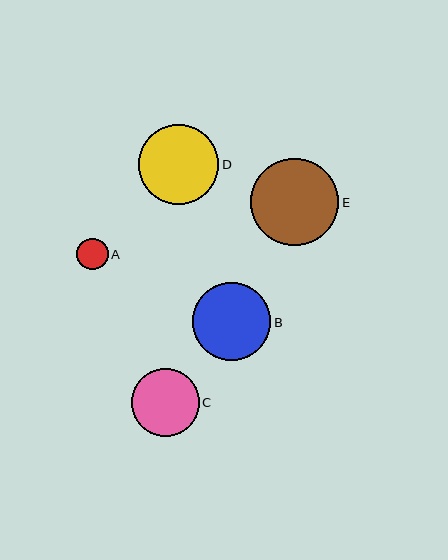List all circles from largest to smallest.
From largest to smallest: E, D, B, C, A.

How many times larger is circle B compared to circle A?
Circle B is approximately 2.5 times the size of circle A.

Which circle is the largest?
Circle E is the largest with a size of approximately 88 pixels.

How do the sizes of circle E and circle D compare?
Circle E and circle D are approximately the same size.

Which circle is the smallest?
Circle A is the smallest with a size of approximately 31 pixels.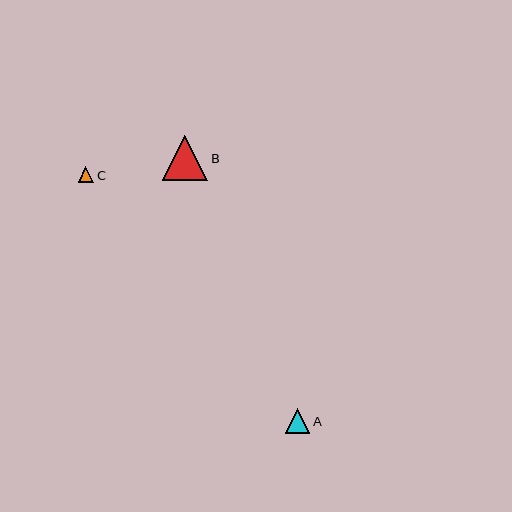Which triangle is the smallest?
Triangle C is the smallest with a size of approximately 16 pixels.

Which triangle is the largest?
Triangle B is the largest with a size of approximately 45 pixels.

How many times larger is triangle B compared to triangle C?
Triangle B is approximately 2.9 times the size of triangle C.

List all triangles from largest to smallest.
From largest to smallest: B, A, C.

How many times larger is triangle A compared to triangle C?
Triangle A is approximately 1.6 times the size of triangle C.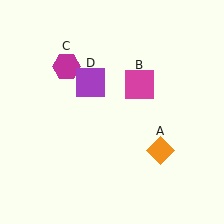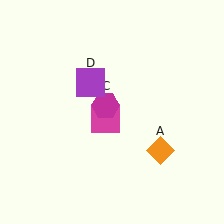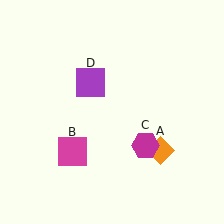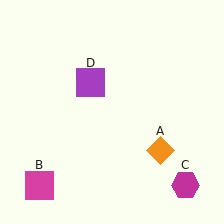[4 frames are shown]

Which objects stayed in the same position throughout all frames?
Orange diamond (object A) and purple square (object D) remained stationary.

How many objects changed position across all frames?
2 objects changed position: magenta square (object B), magenta hexagon (object C).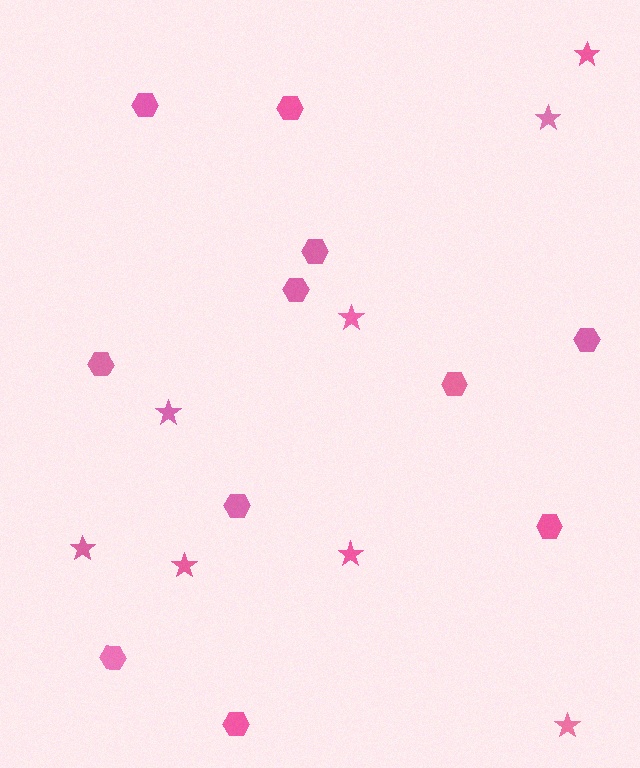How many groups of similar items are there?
There are 2 groups: one group of stars (8) and one group of hexagons (11).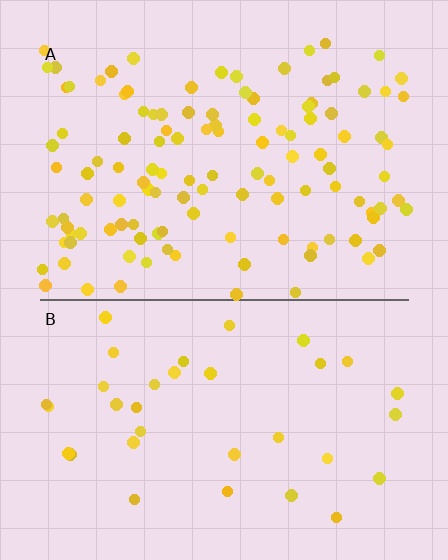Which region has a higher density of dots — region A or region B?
A (the top).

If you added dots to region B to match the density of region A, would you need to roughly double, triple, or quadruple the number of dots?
Approximately triple.